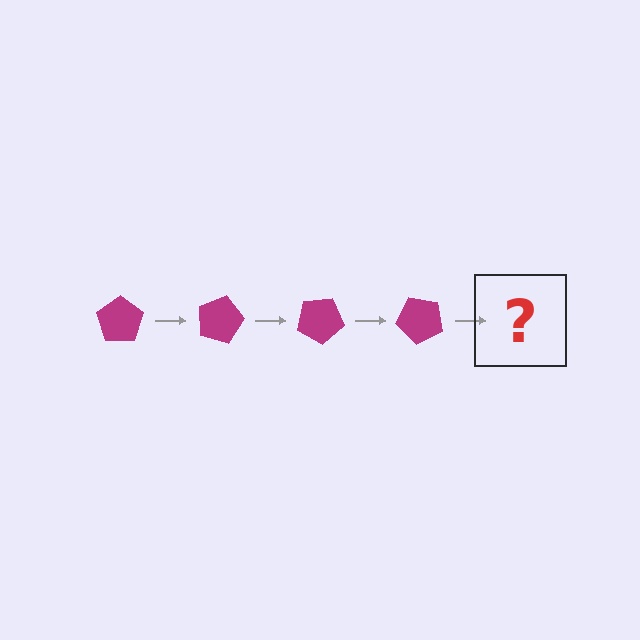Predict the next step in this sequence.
The next step is a magenta pentagon rotated 60 degrees.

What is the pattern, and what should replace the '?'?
The pattern is that the pentagon rotates 15 degrees each step. The '?' should be a magenta pentagon rotated 60 degrees.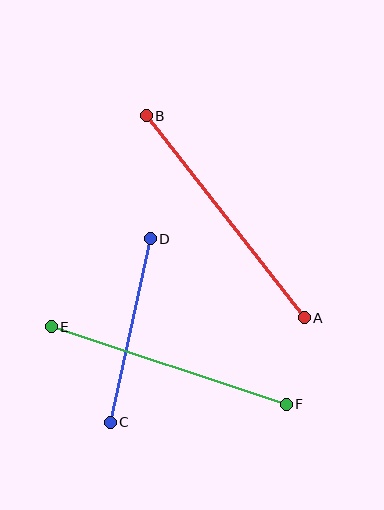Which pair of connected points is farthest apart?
Points A and B are farthest apart.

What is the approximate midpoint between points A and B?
The midpoint is at approximately (225, 217) pixels.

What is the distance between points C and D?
The distance is approximately 188 pixels.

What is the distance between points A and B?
The distance is approximately 256 pixels.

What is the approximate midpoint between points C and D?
The midpoint is at approximately (130, 331) pixels.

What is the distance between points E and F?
The distance is approximately 248 pixels.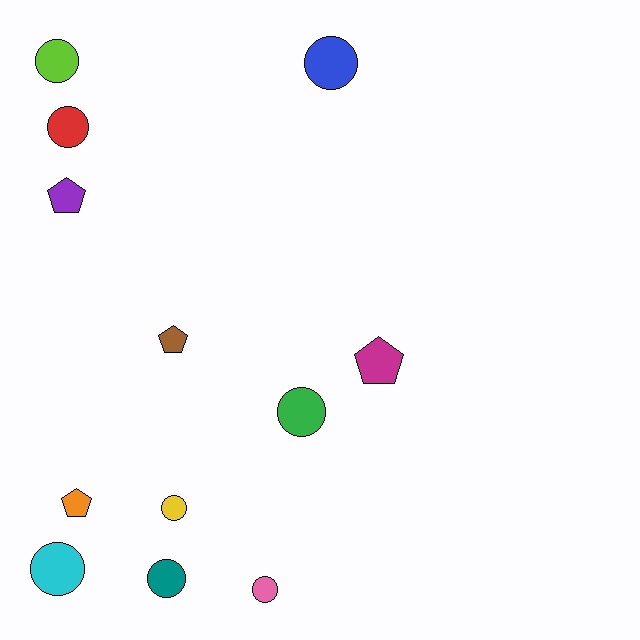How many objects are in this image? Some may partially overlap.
There are 12 objects.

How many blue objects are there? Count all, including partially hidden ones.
There is 1 blue object.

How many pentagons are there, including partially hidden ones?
There are 4 pentagons.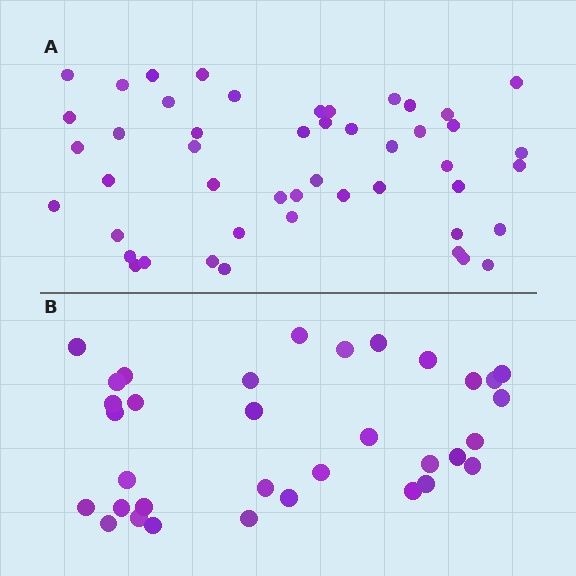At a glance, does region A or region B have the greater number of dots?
Region A (the top region) has more dots.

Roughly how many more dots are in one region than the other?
Region A has approximately 15 more dots than region B.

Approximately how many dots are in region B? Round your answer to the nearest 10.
About 30 dots. (The exact count is 34, which rounds to 30.)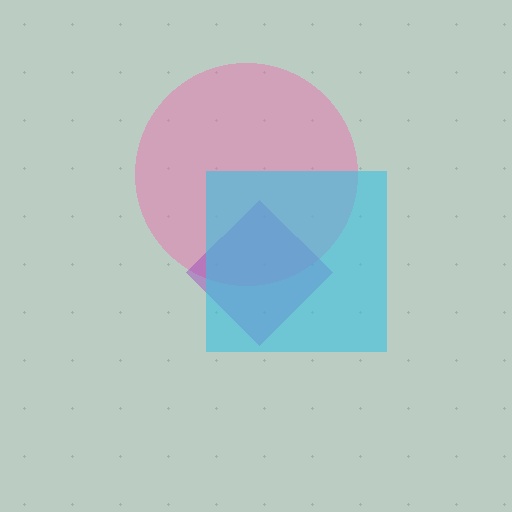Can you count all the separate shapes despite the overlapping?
Yes, there are 3 separate shapes.